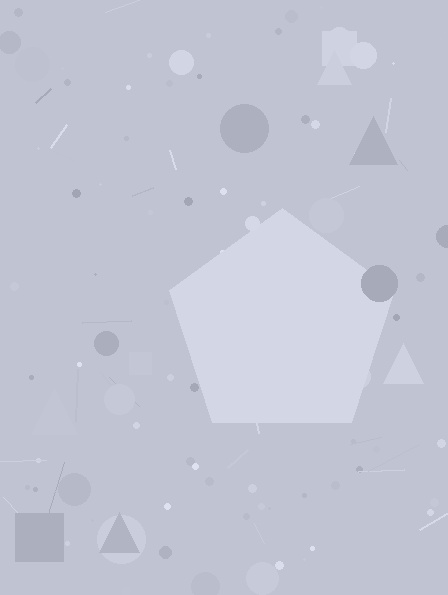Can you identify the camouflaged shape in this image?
The camouflaged shape is a pentagon.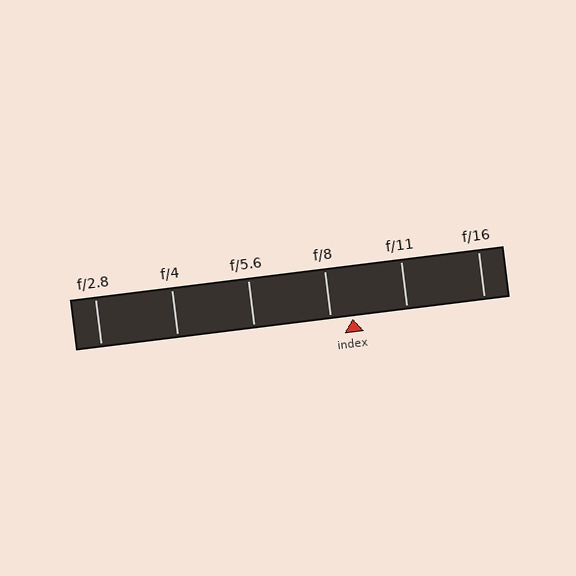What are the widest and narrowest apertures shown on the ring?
The widest aperture shown is f/2.8 and the narrowest is f/16.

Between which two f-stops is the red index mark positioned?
The index mark is between f/8 and f/11.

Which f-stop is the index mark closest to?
The index mark is closest to f/8.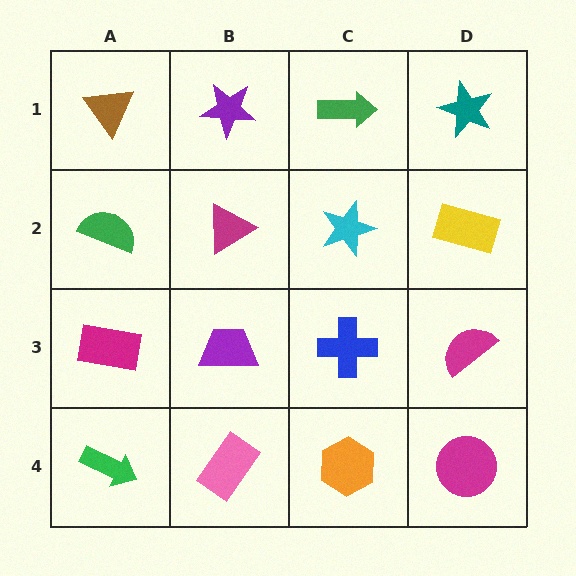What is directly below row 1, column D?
A yellow rectangle.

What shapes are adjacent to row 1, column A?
A green semicircle (row 2, column A), a purple star (row 1, column B).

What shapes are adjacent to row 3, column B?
A magenta triangle (row 2, column B), a pink rectangle (row 4, column B), a magenta rectangle (row 3, column A), a blue cross (row 3, column C).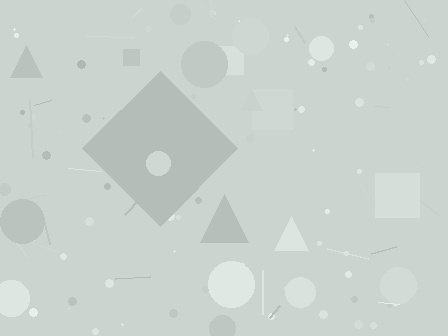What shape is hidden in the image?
A diamond is hidden in the image.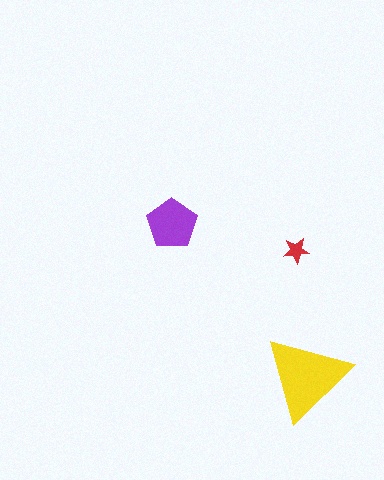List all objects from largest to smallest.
The yellow triangle, the purple pentagon, the red star.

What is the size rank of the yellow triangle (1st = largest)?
1st.